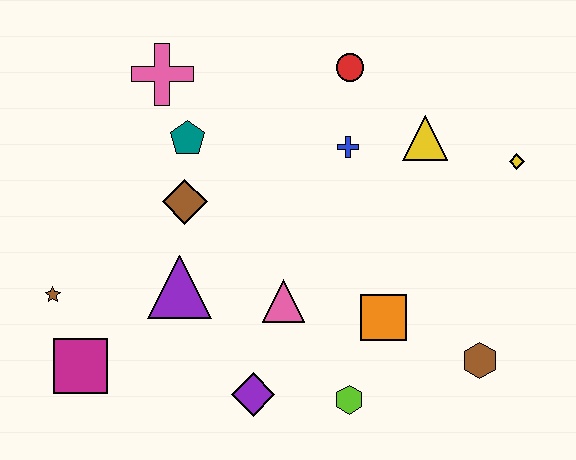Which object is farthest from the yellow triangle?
The magenta square is farthest from the yellow triangle.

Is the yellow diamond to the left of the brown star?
No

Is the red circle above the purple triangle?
Yes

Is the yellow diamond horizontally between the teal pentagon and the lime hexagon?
No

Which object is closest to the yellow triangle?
The blue cross is closest to the yellow triangle.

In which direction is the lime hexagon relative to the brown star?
The lime hexagon is to the right of the brown star.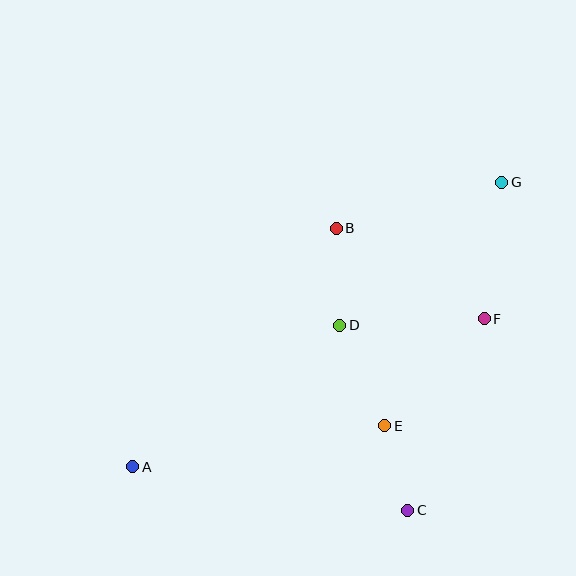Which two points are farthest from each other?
Points A and G are farthest from each other.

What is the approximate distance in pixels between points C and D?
The distance between C and D is approximately 197 pixels.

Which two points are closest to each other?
Points C and E are closest to each other.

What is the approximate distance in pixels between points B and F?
The distance between B and F is approximately 174 pixels.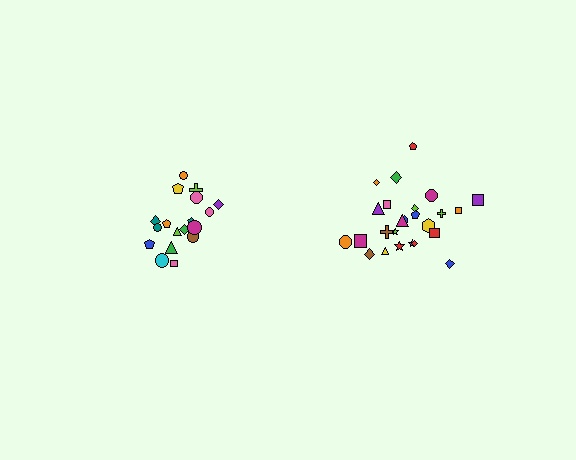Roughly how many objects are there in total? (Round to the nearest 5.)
Roughly 45 objects in total.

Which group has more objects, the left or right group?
The right group.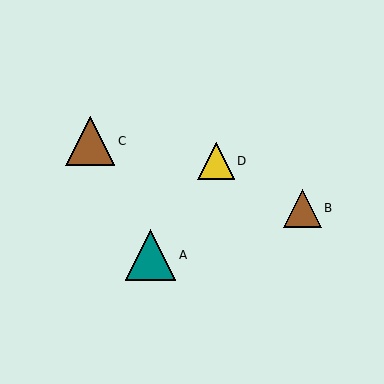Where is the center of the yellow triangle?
The center of the yellow triangle is at (216, 161).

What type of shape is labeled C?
Shape C is a brown triangle.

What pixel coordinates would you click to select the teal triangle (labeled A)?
Click at (150, 255) to select the teal triangle A.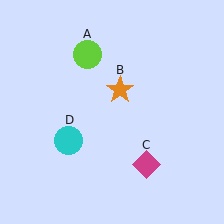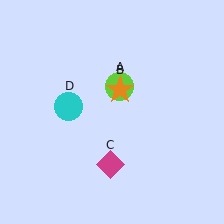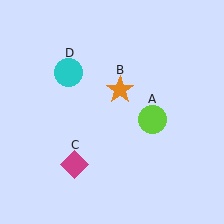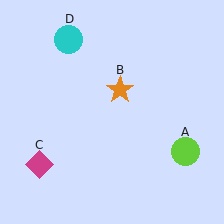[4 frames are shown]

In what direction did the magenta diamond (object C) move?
The magenta diamond (object C) moved left.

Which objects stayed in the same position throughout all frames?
Orange star (object B) remained stationary.